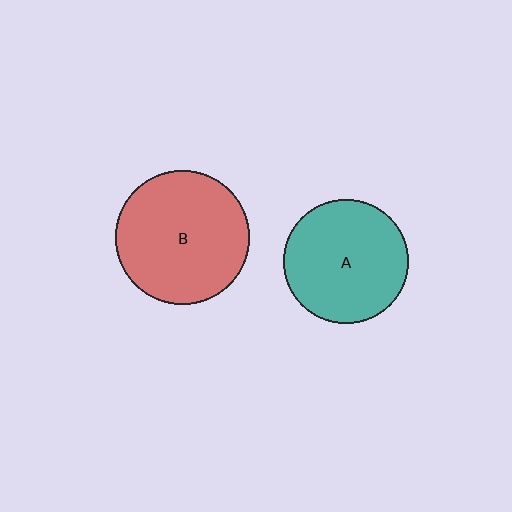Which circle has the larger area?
Circle B (red).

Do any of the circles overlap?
No, none of the circles overlap.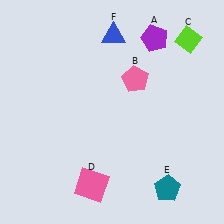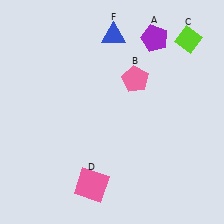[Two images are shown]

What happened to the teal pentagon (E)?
The teal pentagon (E) was removed in Image 2. It was in the bottom-right area of Image 1.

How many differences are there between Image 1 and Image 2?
There is 1 difference between the two images.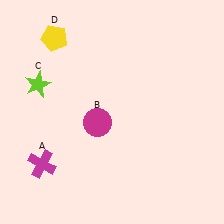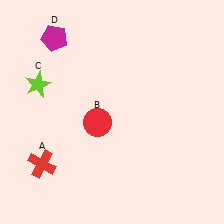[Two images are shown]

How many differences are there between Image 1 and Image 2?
There are 3 differences between the two images.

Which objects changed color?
A changed from magenta to red. B changed from magenta to red. D changed from yellow to magenta.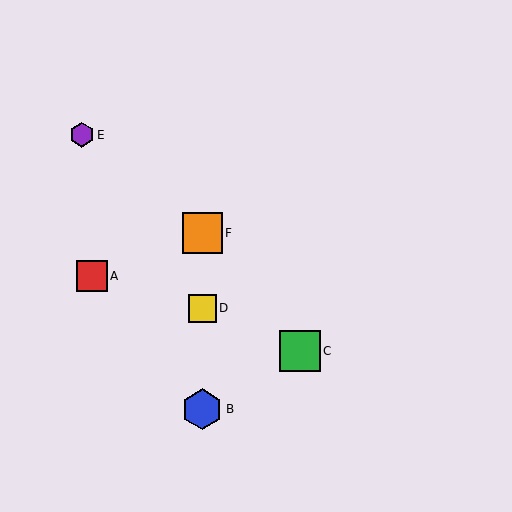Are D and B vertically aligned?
Yes, both are at x≈202.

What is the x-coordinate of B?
Object B is at x≈202.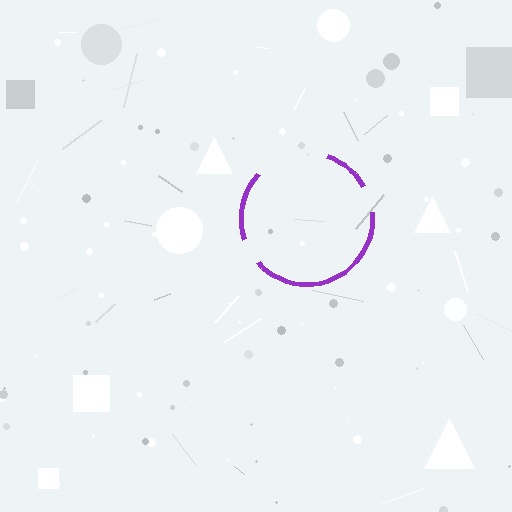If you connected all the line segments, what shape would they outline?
They would outline a circle.